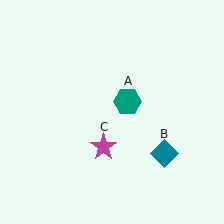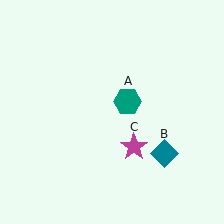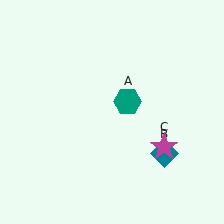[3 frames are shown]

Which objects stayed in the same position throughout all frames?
Teal hexagon (object A) and teal diamond (object B) remained stationary.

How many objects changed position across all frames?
1 object changed position: magenta star (object C).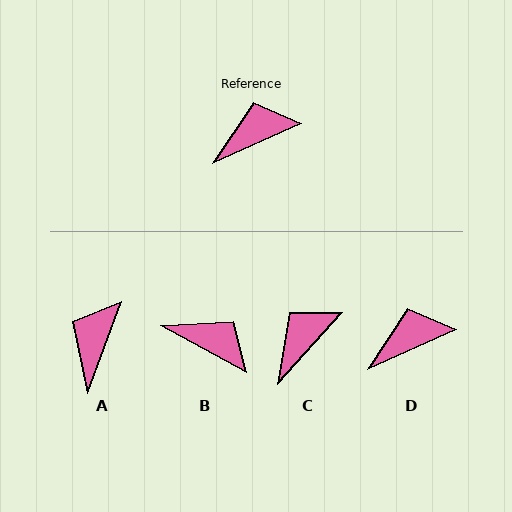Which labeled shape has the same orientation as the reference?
D.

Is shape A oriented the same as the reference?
No, it is off by about 45 degrees.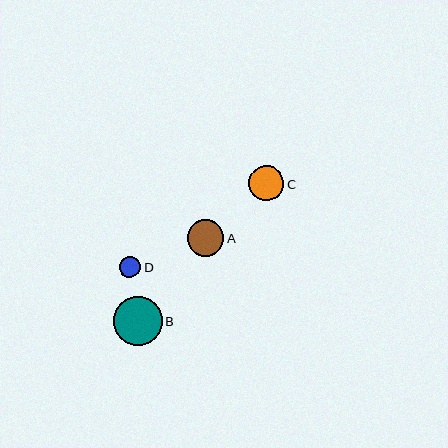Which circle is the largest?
Circle B is the largest with a size of approximately 49 pixels.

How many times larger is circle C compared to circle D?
Circle C is approximately 1.6 times the size of circle D.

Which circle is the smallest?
Circle D is the smallest with a size of approximately 21 pixels.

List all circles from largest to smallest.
From largest to smallest: B, A, C, D.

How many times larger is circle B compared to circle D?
Circle B is approximately 2.3 times the size of circle D.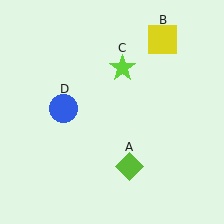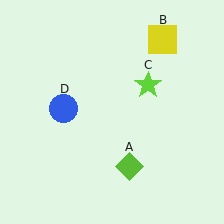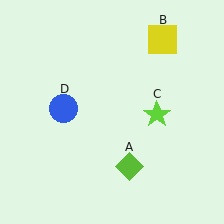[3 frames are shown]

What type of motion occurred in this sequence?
The lime star (object C) rotated clockwise around the center of the scene.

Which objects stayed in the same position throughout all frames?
Lime diamond (object A) and yellow square (object B) and blue circle (object D) remained stationary.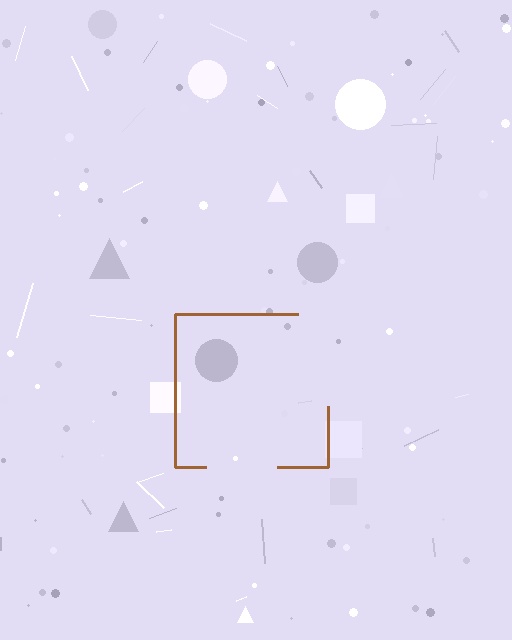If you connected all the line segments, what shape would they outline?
They would outline a square.